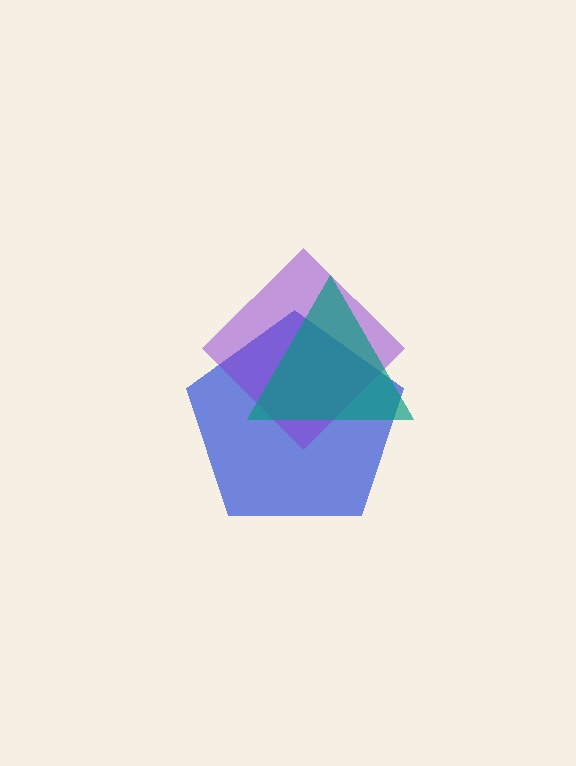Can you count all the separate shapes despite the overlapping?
Yes, there are 3 separate shapes.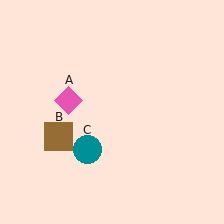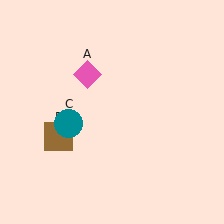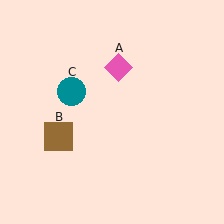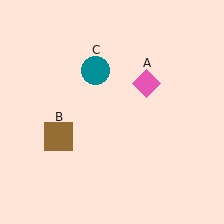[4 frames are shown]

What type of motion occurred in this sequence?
The pink diamond (object A), teal circle (object C) rotated clockwise around the center of the scene.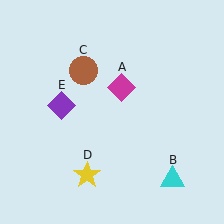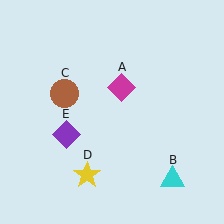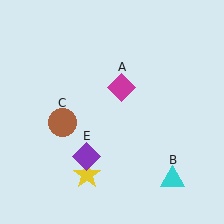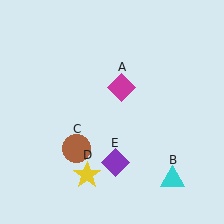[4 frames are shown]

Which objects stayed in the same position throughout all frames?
Magenta diamond (object A) and cyan triangle (object B) and yellow star (object D) remained stationary.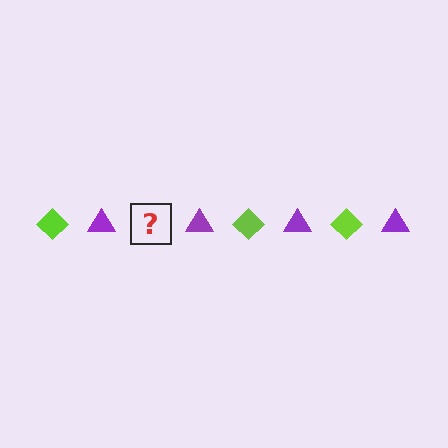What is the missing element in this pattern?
The missing element is a lime diamond.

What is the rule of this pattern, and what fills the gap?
The rule is that the pattern alternates between lime diamond and purple triangle. The gap should be filled with a lime diamond.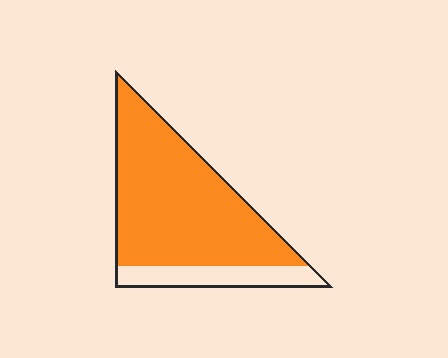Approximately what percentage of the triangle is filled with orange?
Approximately 80%.